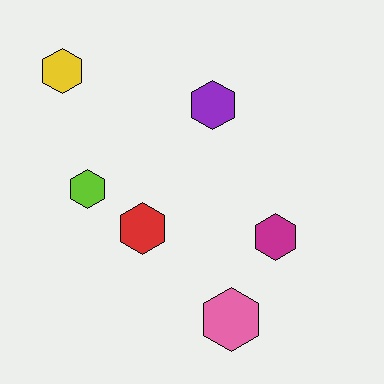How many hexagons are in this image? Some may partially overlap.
There are 6 hexagons.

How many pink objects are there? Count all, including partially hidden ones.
There is 1 pink object.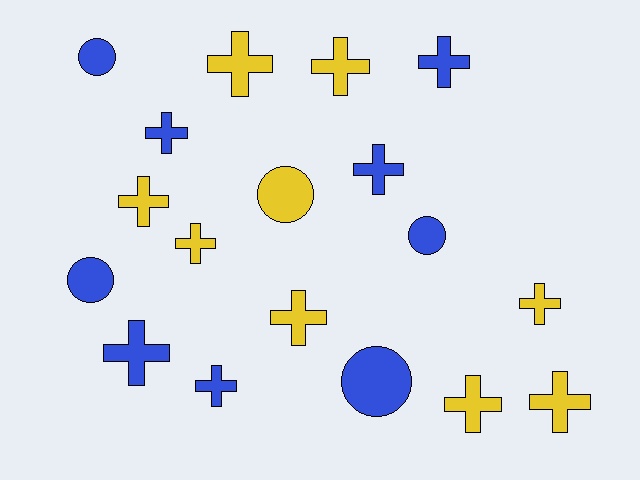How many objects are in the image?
There are 18 objects.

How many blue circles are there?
There are 4 blue circles.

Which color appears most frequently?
Blue, with 9 objects.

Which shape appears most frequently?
Cross, with 13 objects.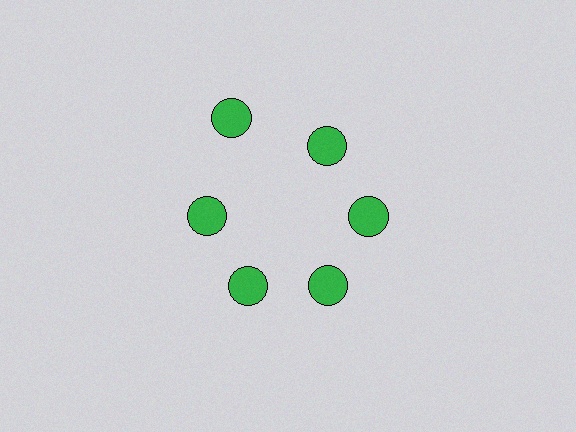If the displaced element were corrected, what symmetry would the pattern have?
It would have 6-fold rotational symmetry — the pattern would map onto itself every 60 degrees.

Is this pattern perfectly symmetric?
No. The 6 green circles are arranged in a ring, but one element near the 11 o'clock position is pushed outward from the center, breaking the 6-fold rotational symmetry.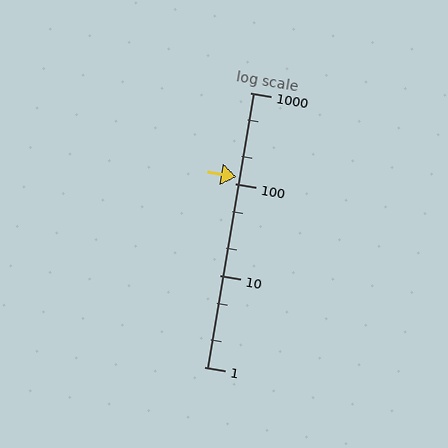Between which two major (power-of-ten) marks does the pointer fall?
The pointer is between 100 and 1000.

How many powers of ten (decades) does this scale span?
The scale spans 3 decades, from 1 to 1000.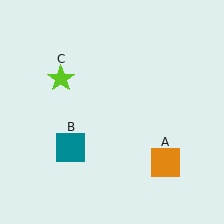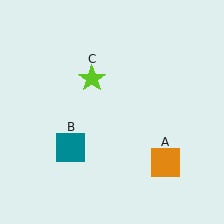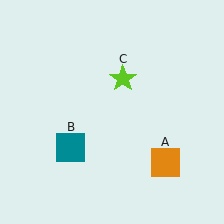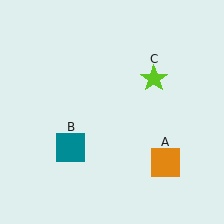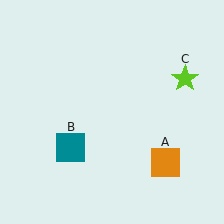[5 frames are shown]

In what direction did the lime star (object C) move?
The lime star (object C) moved right.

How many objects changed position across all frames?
1 object changed position: lime star (object C).